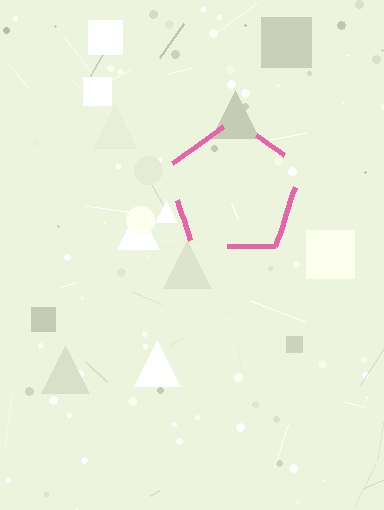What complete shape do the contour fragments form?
The contour fragments form a pentagon.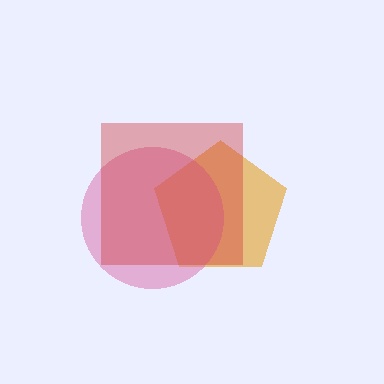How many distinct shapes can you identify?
There are 3 distinct shapes: an orange pentagon, a pink circle, a red square.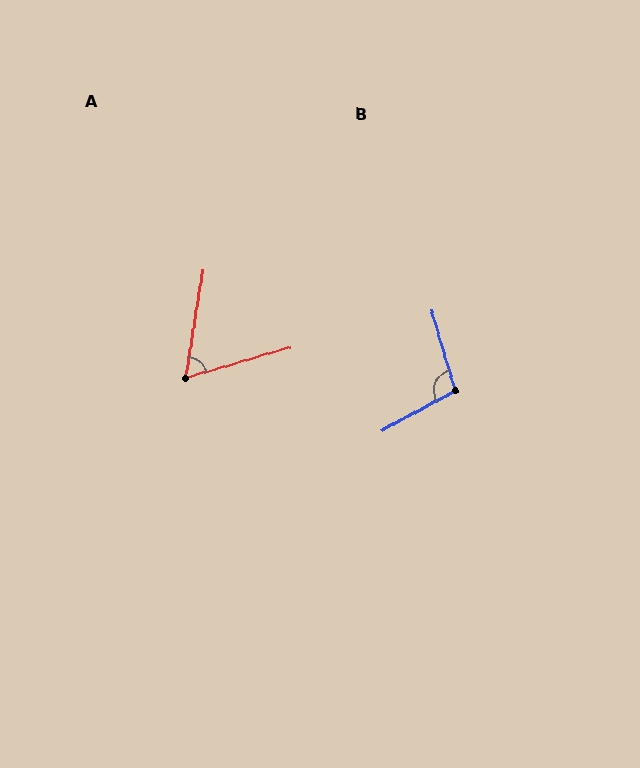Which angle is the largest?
B, at approximately 102 degrees.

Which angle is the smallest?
A, at approximately 64 degrees.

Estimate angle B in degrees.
Approximately 102 degrees.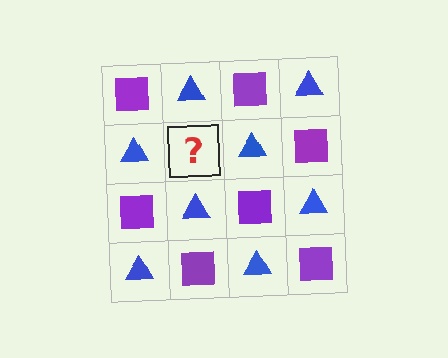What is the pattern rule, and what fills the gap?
The rule is that it alternates purple square and blue triangle in a checkerboard pattern. The gap should be filled with a purple square.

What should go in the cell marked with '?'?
The missing cell should contain a purple square.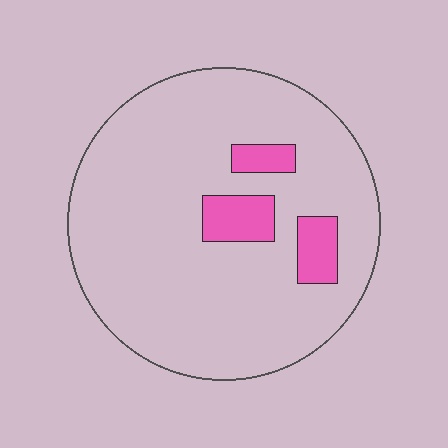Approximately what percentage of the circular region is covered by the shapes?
Approximately 10%.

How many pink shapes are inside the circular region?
3.